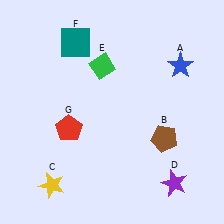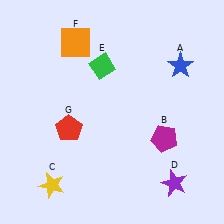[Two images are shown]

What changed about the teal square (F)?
In Image 1, F is teal. In Image 2, it changed to orange.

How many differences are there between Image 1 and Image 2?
There are 2 differences between the two images.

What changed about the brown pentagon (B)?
In Image 1, B is brown. In Image 2, it changed to magenta.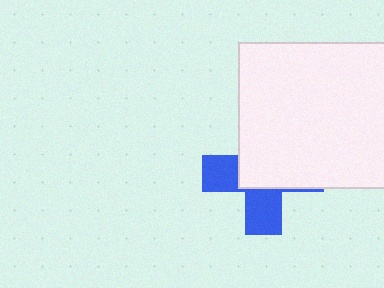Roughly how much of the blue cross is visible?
A small part of it is visible (roughly 41%).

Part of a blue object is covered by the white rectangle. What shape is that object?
It is a cross.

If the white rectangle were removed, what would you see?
You would see the complete blue cross.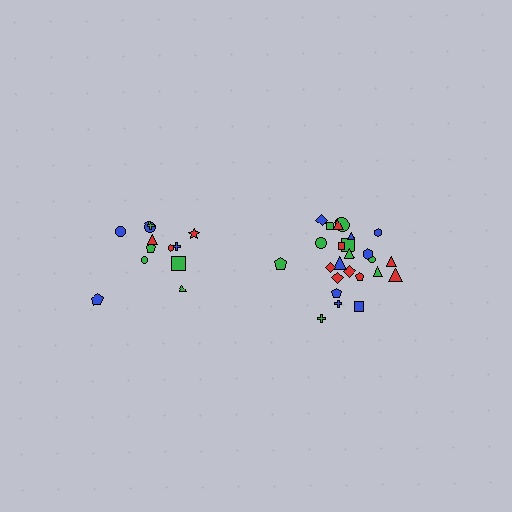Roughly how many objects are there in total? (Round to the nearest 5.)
Roughly 35 objects in total.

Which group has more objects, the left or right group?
The right group.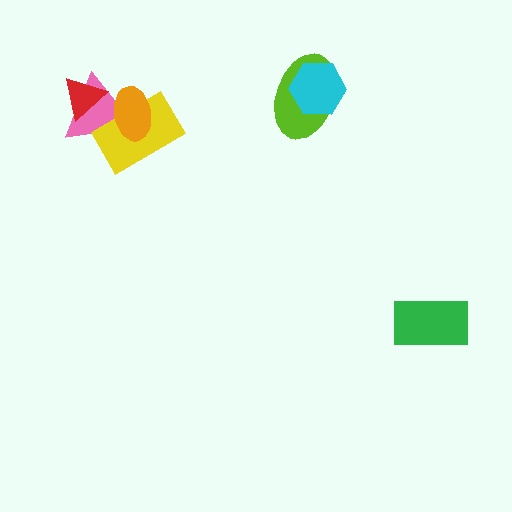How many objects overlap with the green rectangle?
0 objects overlap with the green rectangle.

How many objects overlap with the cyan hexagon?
1 object overlaps with the cyan hexagon.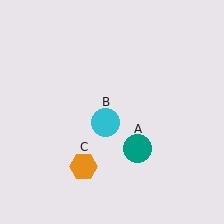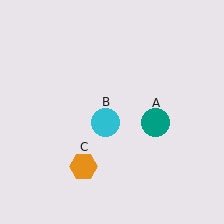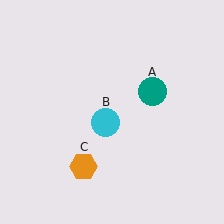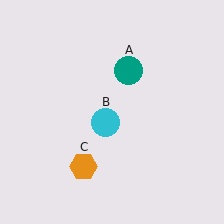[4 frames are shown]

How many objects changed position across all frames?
1 object changed position: teal circle (object A).